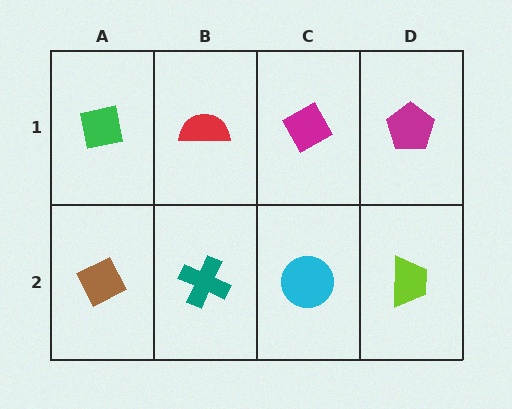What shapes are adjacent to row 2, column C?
A magenta diamond (row 1, column C), a teal cross (row 2, column B), a lime trapezoid (row 2, column D).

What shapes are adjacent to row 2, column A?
A green square (row 1, column A), a teal cross (row 2, column B).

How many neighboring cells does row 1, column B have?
3.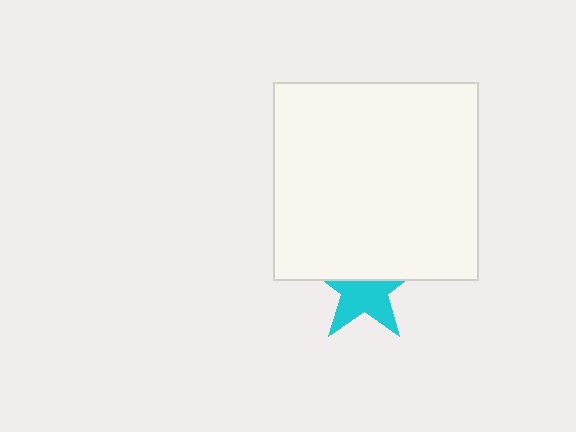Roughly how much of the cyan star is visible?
About half of it is visible (roughly 55%).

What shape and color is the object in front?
The object in front is a white rectangle.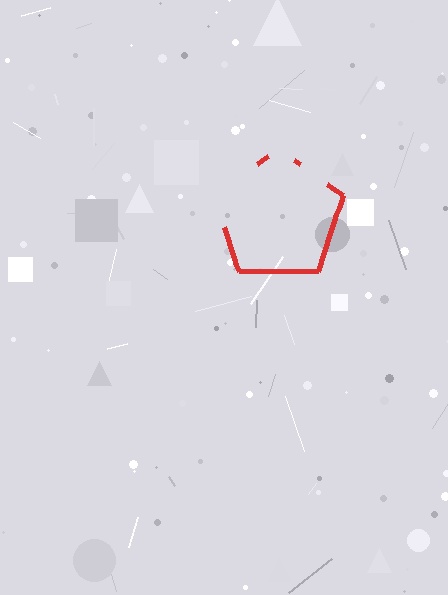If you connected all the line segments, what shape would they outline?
They would outline a pentagon.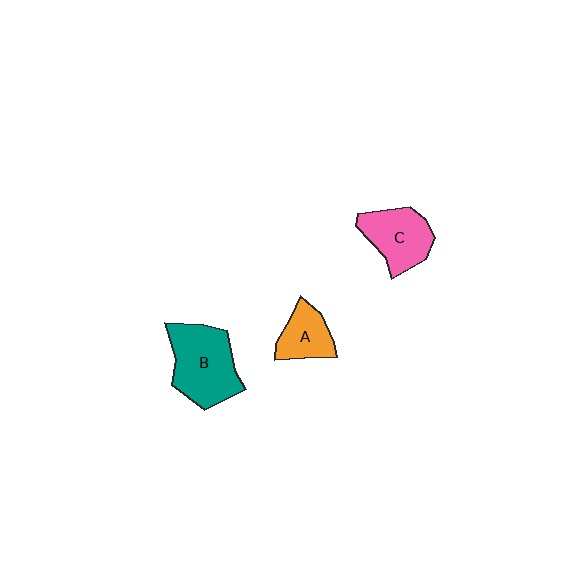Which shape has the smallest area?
Shape A (orange).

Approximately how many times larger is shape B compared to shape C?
Approximately 1.3 times.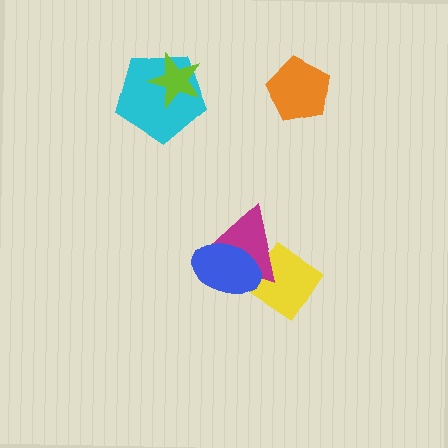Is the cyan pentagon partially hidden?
Yes, it is partially covered by another shape.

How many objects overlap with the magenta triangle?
2 objects overlap with the magenta triangle.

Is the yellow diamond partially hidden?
Yes, it is partially covered by another shape.